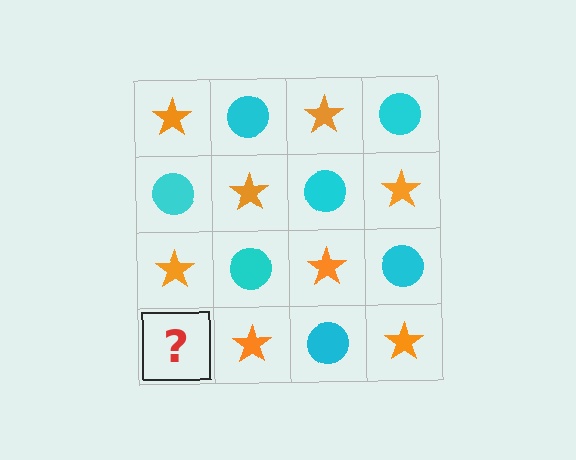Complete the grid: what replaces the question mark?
The question mark should be replaced with a cyan circle.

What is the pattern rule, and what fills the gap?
The rule is that it alternates orange star and cyan circle in a checkerboard pattern. The gap should be filled with a cyan circle.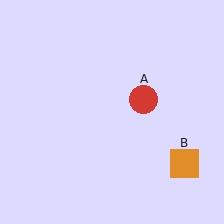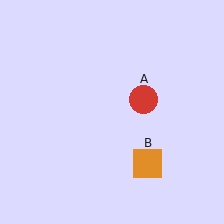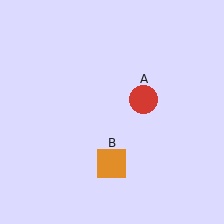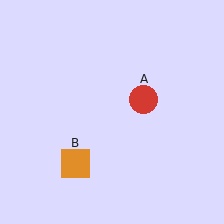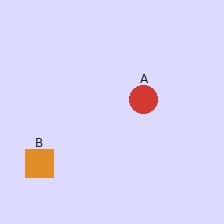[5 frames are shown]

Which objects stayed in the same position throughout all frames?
Red circle (object A) remained stationary.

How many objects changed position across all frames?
1 object changed position: orange square (object B).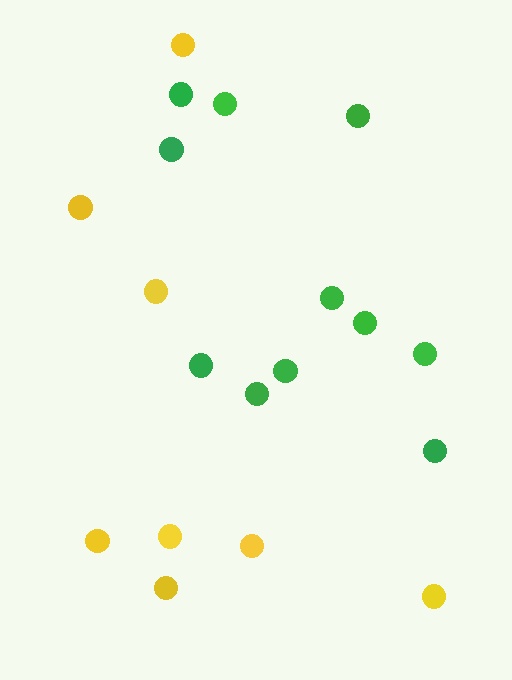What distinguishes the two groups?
There are 2 groups: one group of green circles (11) and one group of yellow circles (8).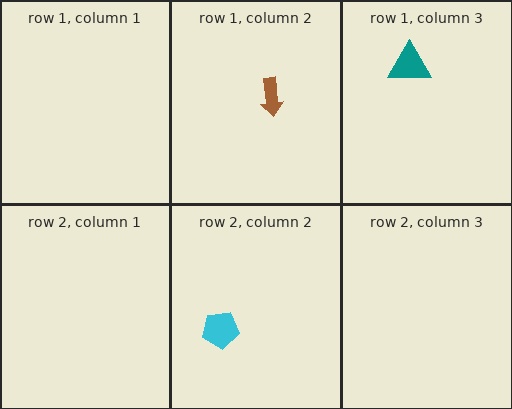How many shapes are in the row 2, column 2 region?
1.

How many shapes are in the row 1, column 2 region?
1.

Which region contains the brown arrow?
The row 1, column 2 region.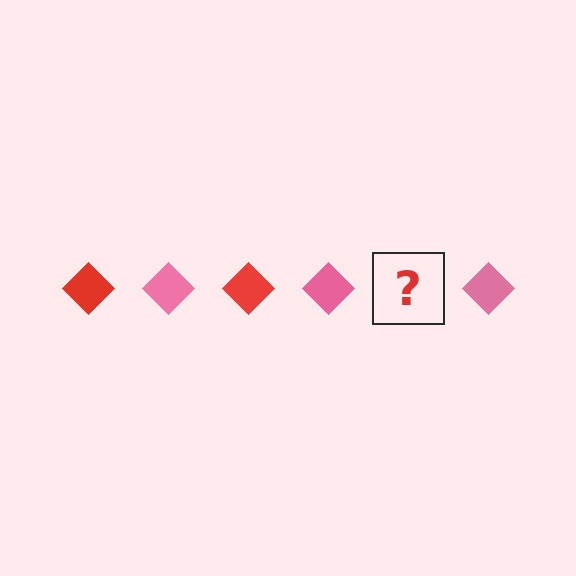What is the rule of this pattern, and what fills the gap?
The rule is that the pattern cycles through red, pink diamonds. The gap should be filled with a red diamond.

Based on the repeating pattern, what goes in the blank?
The blank should be a red diamond.